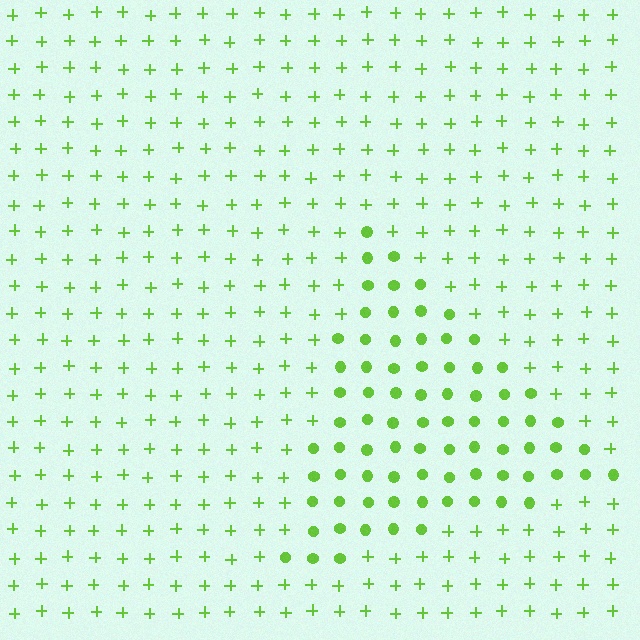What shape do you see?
I see a triangle.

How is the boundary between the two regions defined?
The boundary is defined by a change in element shape: circles inside vs. plus signs outside. All elements share the same color and spacing.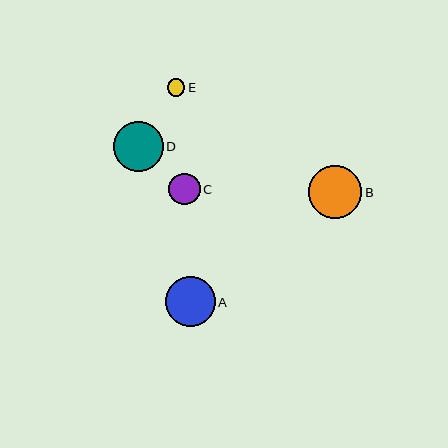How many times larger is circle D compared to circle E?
Circle D is approximately 2.8 times the size of circle E.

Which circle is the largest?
Circle B is the largest with a size of approximately 53 pixels.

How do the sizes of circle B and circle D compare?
Circle B and circle D are approximately the same size.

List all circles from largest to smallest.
From largest to smallest: B, D, A, C, E.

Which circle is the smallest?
Circle E is the smallest with a size of approximately 18 pixels.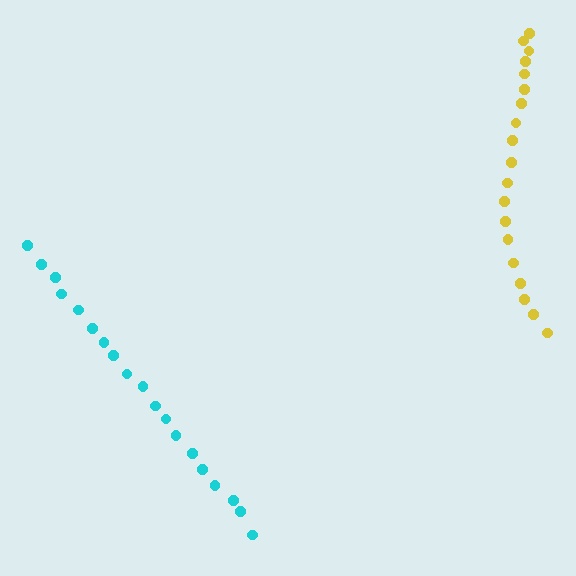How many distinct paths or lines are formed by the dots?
There are 2 distinct paths.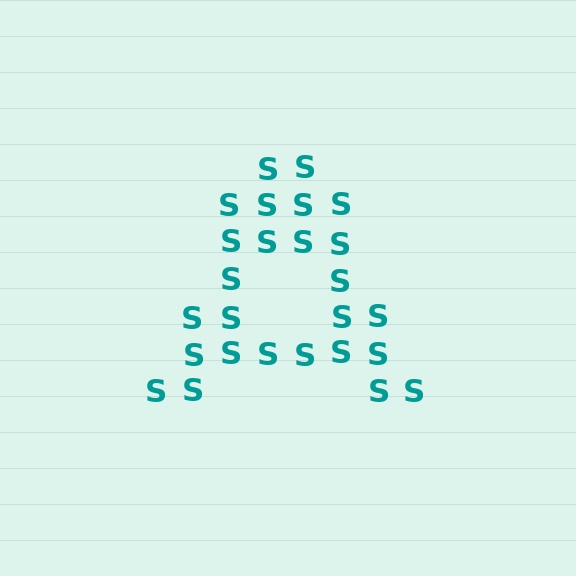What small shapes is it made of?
It is made of small letter S's.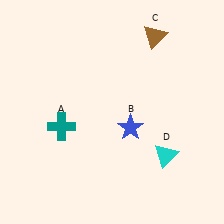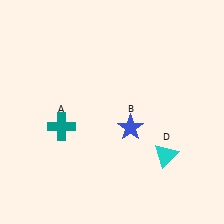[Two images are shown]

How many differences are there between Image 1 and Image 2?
There is 1 difference between the two images.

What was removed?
The brown triangle (C) was removed in Image 2.